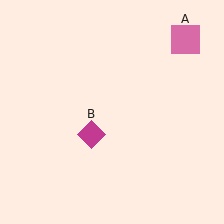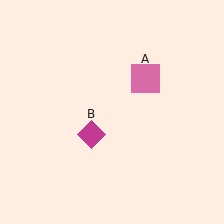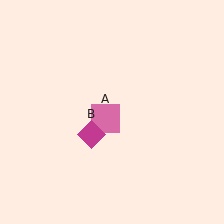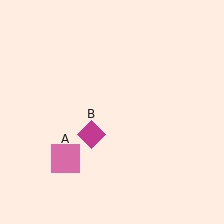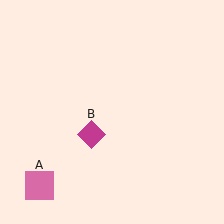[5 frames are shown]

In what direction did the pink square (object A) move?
The pink square (object A) moved down and to the left.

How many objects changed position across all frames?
1 object changed position: pink square (object A).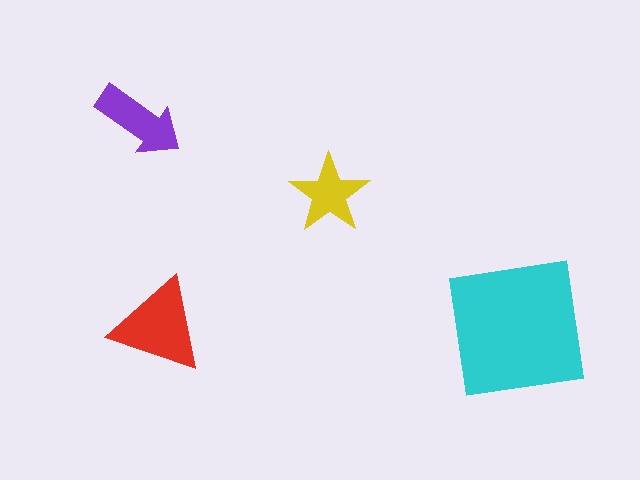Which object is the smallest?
The yellow star.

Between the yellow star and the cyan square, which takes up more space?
The cyan square.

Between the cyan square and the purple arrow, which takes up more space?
The cyan square.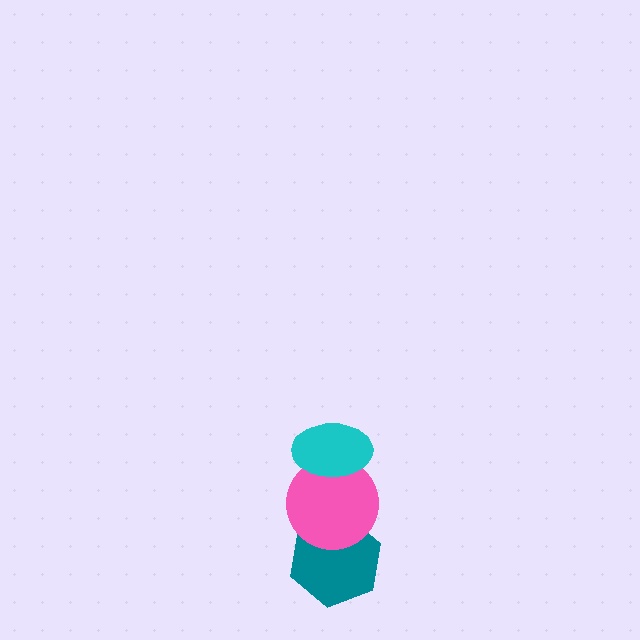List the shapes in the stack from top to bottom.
From top to bottom: the cyan ellipse, the pink circle, the teal hexagon.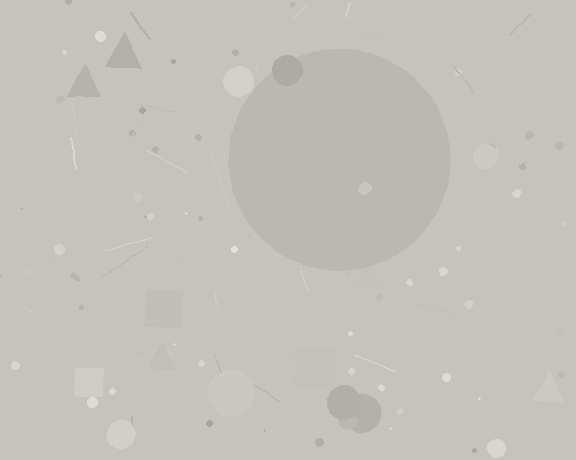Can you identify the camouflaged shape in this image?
The camouflaged shape is a circle.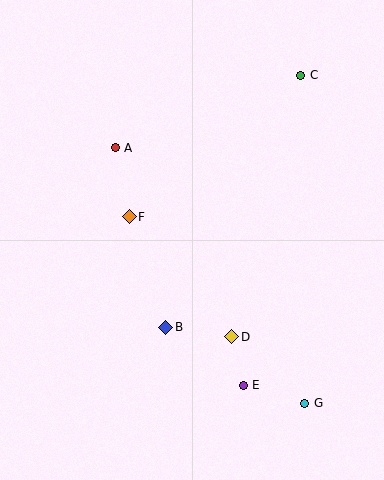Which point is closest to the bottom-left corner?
Point B is closest to the bottom-left corner.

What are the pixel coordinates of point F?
Point F is at (129, 217).